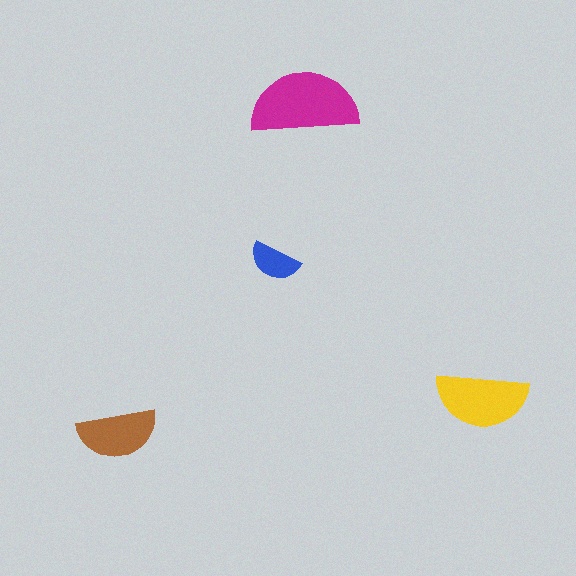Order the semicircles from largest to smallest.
the magenta one, the yellow one, the brown one, the blue one.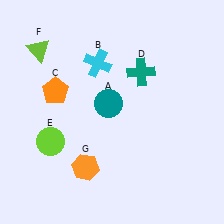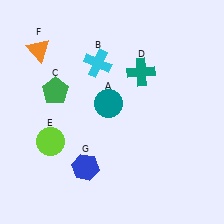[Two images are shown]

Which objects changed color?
C changed from orange to green. F changed from lime to orange. G changed from orange to blue.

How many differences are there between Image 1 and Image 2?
There are 3 differences between the two images.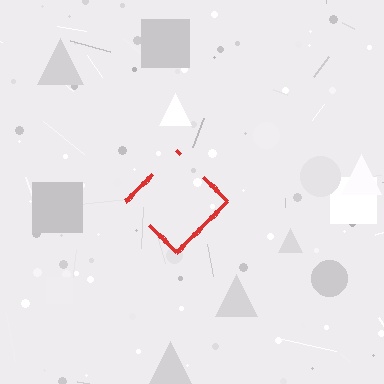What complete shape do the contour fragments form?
The contour fragments form a diamond.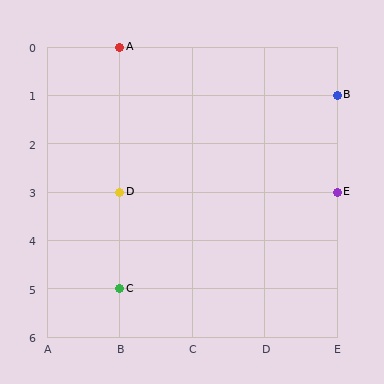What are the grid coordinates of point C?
Point C is at grid coordinates (B, 5).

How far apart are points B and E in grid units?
Points B and E are 2 rows apart.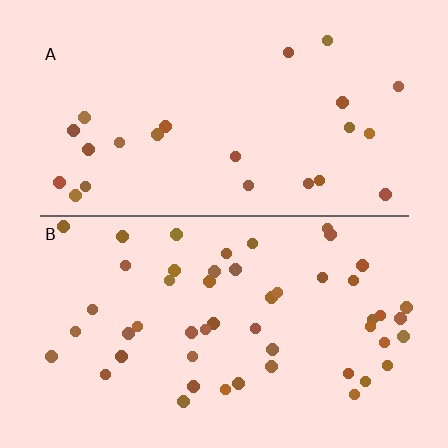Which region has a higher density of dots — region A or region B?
B (the bottom).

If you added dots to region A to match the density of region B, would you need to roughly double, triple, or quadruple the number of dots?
Approximately double.